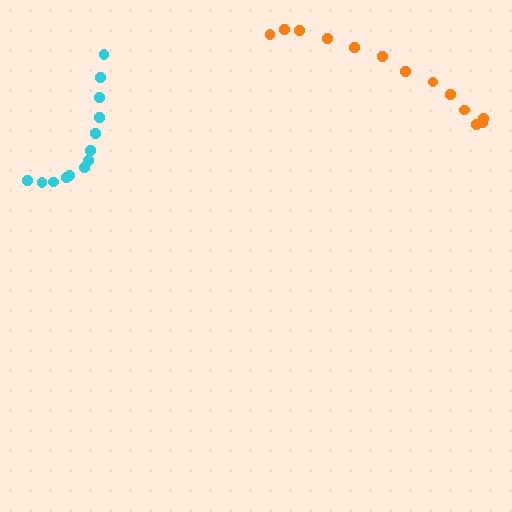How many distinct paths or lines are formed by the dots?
There are 2 distinct paths.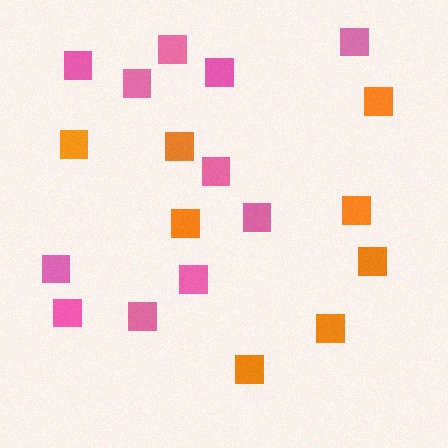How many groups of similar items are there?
There are 2 groups: one group of orange squares (8) and one group of pink squares (11).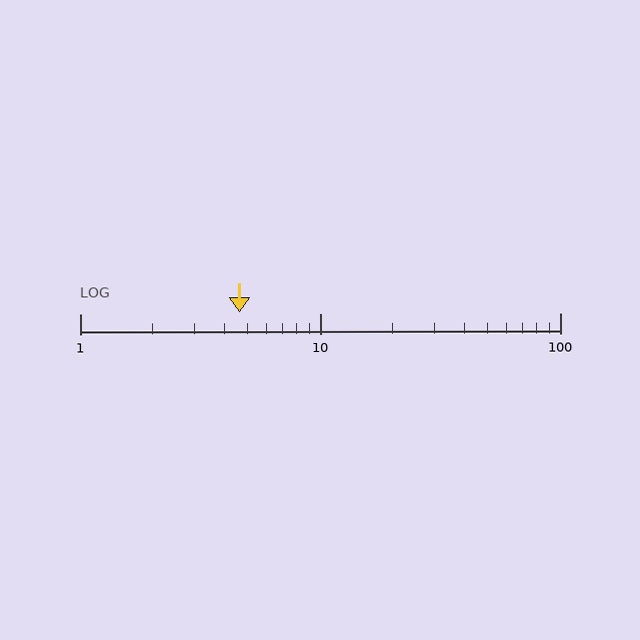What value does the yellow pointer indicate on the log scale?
The pointer indicates approximately 4.6.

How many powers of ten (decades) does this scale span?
The scale spans 2 decades, from 1 to 100.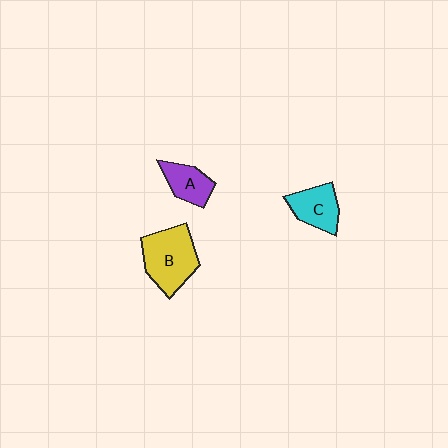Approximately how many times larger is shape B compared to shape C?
Approximately 1.6 times.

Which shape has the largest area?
Shape B (yellow).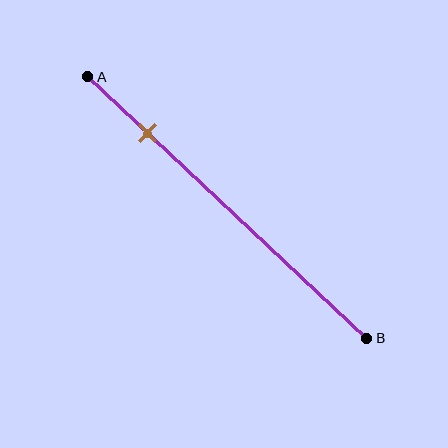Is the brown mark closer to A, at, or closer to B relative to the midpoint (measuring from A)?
The brown mark is closer to point A than the midpoint of segment AB.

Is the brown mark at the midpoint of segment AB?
No, the mark is at about 20% from A, not at the 50% midpoint.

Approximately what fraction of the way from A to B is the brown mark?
The brown mark is approximately 20% of the way from A to B.